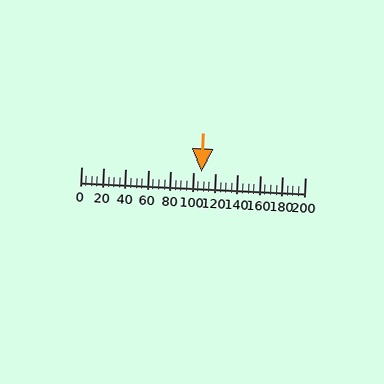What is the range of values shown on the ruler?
The ruler shows values from 0 to 200.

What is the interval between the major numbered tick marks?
The major tick marks are spaced 20 units apart.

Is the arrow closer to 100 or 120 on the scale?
The arrow is closer to 100.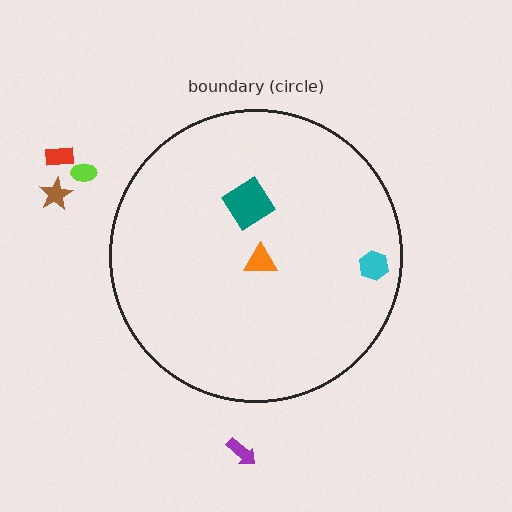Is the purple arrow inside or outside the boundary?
Outside.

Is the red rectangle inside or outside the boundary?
Outside.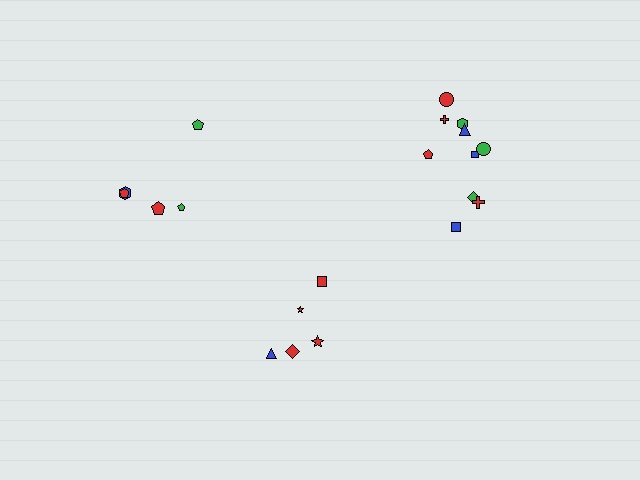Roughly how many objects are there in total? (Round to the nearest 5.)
Roughly 20 objects in total.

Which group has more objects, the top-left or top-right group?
The top-right group.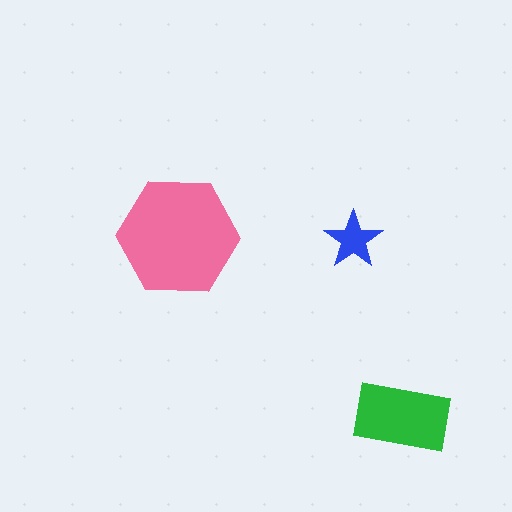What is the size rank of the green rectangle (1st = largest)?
2nd.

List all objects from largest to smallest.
The pink hexagon, the green rectangle, the blue star.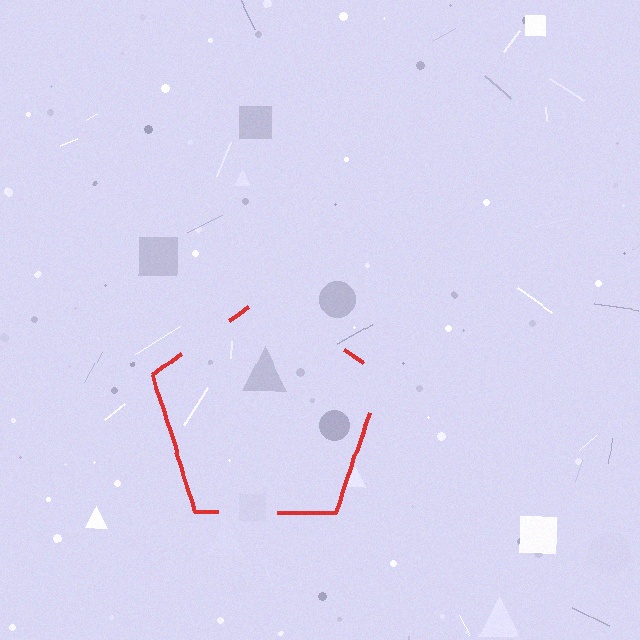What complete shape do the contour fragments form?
The contour fragments form a pentagon.